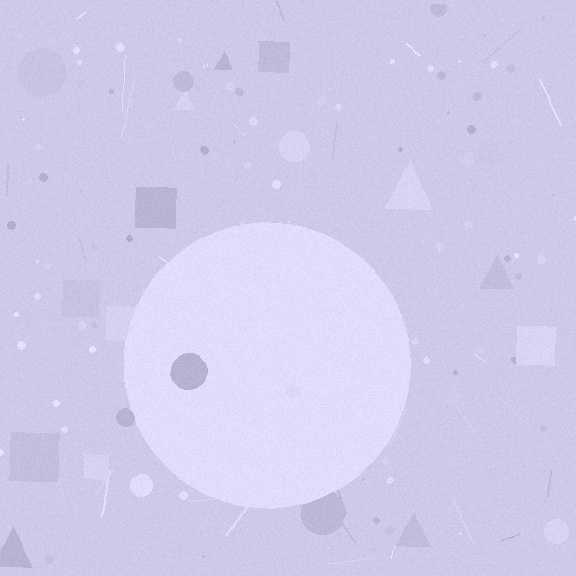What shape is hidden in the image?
A circle is hidden in the image.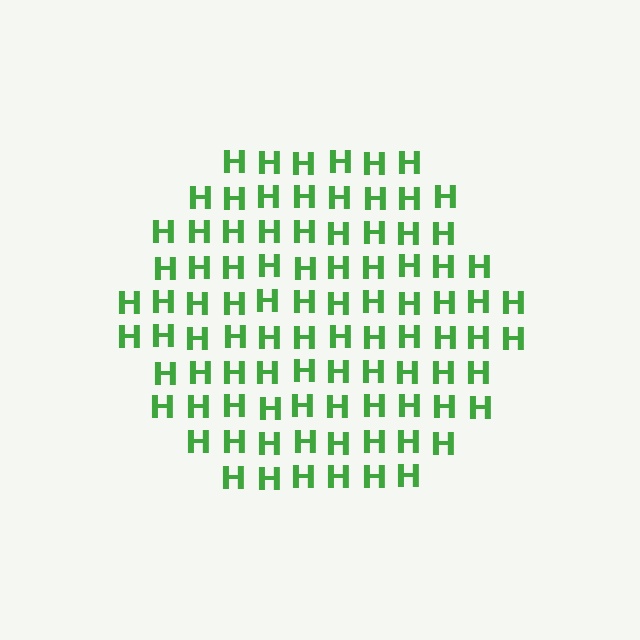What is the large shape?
The large shape is a hexagon.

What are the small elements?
The small elements are letter H's.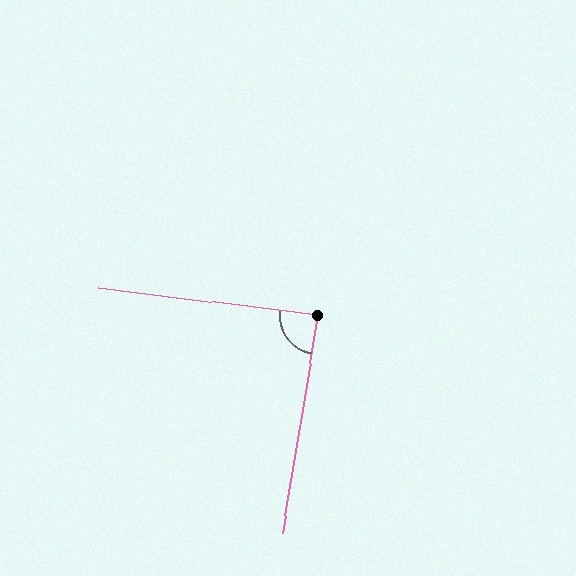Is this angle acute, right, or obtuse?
It is approximately a right angle.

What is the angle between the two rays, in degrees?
Approximately 87 degrees.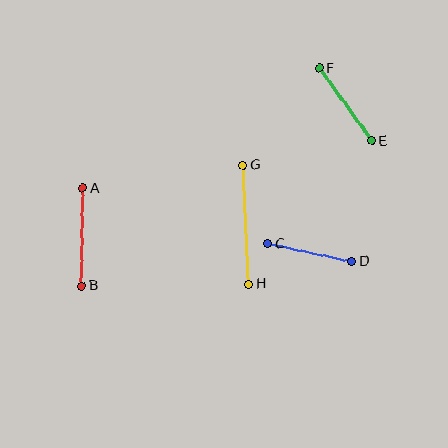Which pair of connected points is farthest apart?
Points G and H are farthest apart.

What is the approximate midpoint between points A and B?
The midpoint is at approximately (82, 237) pixels.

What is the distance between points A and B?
The distance is approximately 98 pixels.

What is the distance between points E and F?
The distance is approximately 90 pixels.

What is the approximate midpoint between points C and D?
The midpoint is at approximately (310, 253) pixels.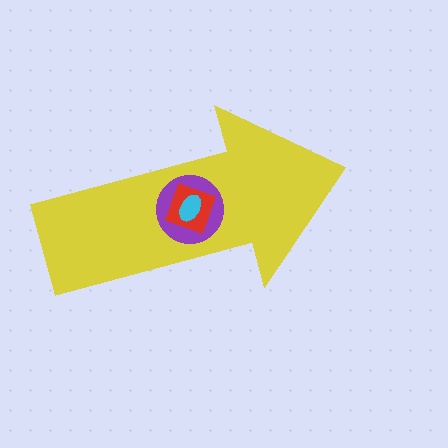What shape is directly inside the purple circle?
The red square.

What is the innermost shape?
The cyan ellipse.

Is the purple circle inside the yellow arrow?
Yes.